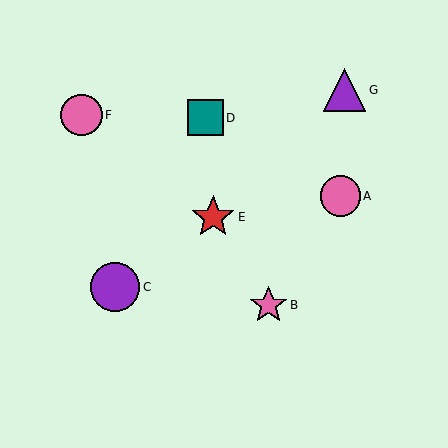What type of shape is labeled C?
Shape C is a purple circle.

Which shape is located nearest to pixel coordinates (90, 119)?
The pink circle (labeled F) at (82, 115) is nearest to that location.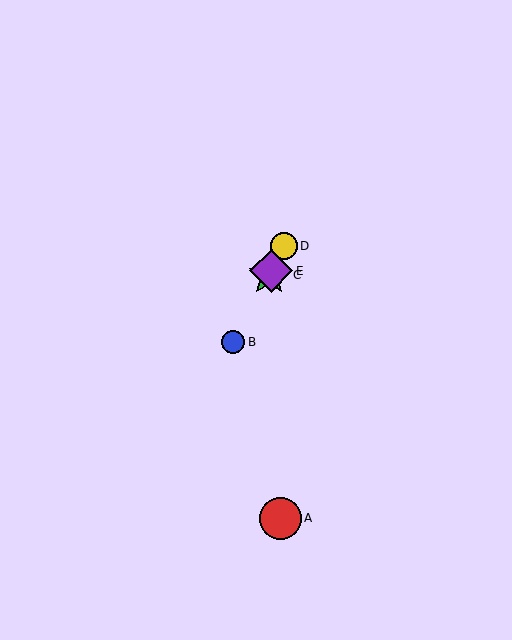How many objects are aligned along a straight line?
4 objects (B, C, D, E) are aligned along a straight line.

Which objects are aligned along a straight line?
Objects B, C, D, E are aligned along a straight line.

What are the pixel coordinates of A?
Object A is at (280, 518).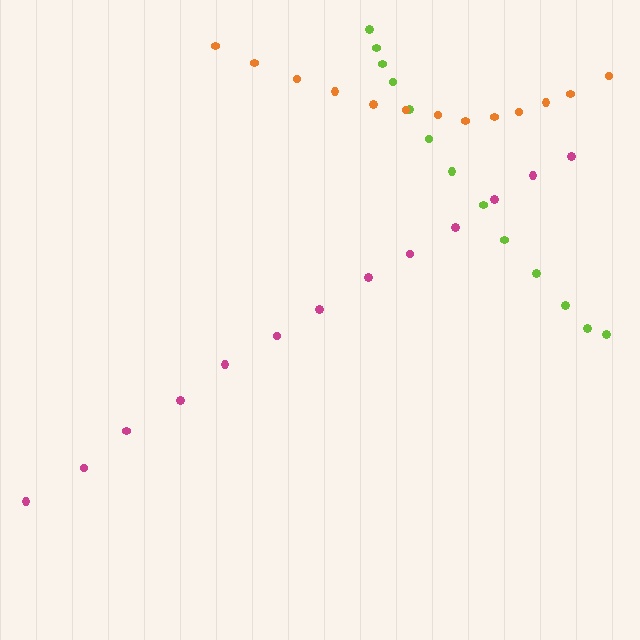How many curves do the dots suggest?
There are 3 distinct paths.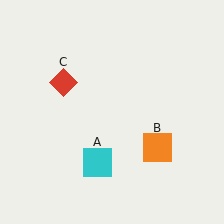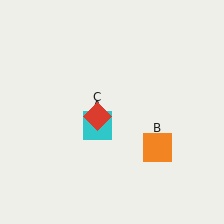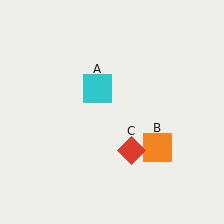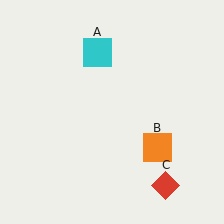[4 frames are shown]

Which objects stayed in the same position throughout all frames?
Orange square (object B) remained stationary.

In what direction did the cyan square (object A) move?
The cyan square (object A) moved up.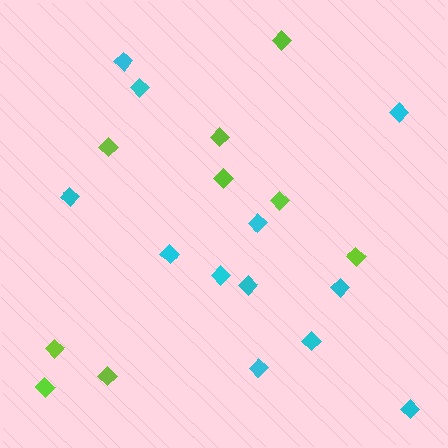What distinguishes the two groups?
There are 2 groups: one group of cyan diamonds (12) and one group of lime diamonds (9).